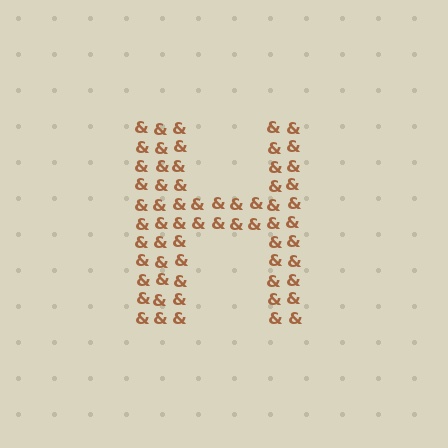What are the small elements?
The small elements are ampersands.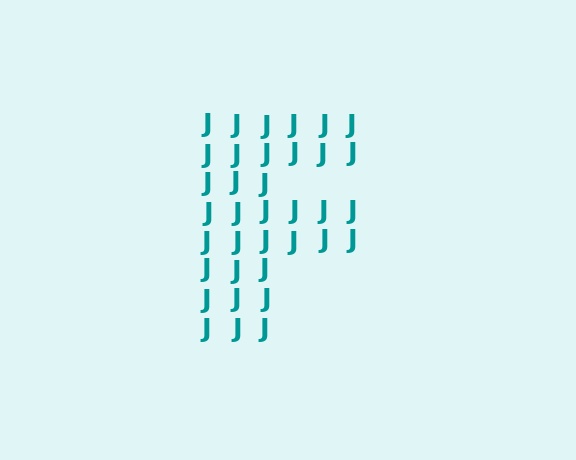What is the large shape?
The large shape is the letter F.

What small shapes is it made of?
It is made of small letter J's.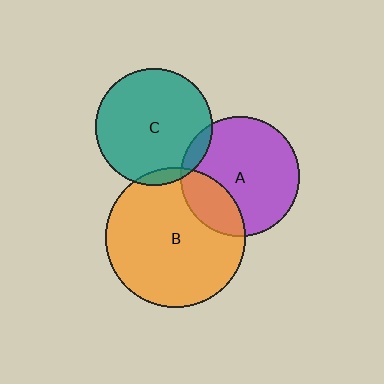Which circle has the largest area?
Circle B (orange).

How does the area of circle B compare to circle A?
Approximately 1.4 times.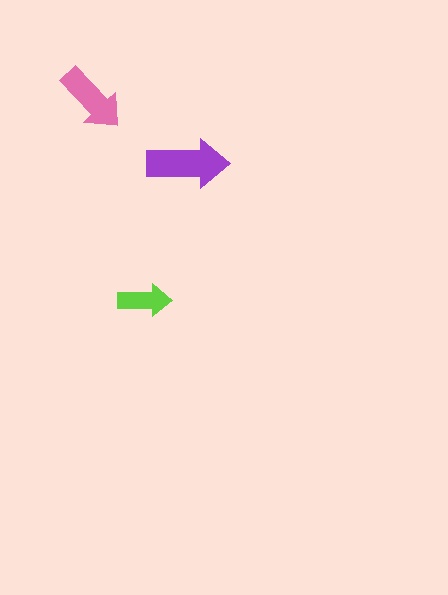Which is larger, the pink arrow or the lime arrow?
The pink one.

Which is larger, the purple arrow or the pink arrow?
The purple one.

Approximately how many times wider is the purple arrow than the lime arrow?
About 1.5 times wider.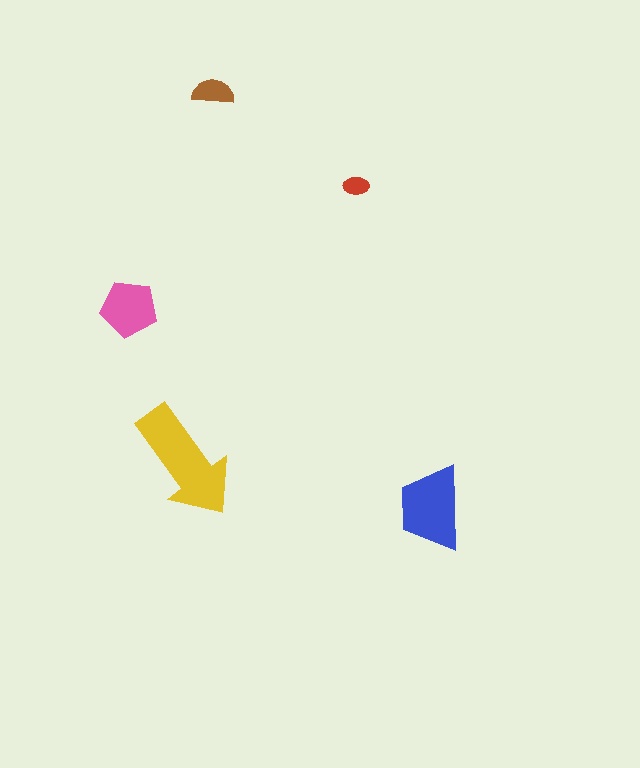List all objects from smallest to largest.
The red ellipse, the brown semicircle, the pink pentagon, the blue trapezoid, the yellow arrow.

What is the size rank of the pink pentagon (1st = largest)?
3rd.